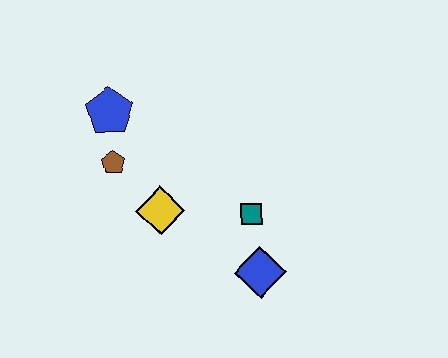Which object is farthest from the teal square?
The blue pentagon is farthest from the teal square.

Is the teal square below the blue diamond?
No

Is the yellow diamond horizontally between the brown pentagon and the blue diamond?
Yes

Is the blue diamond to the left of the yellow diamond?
No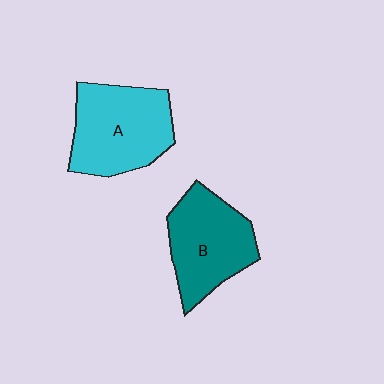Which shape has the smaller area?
Shape B (teal).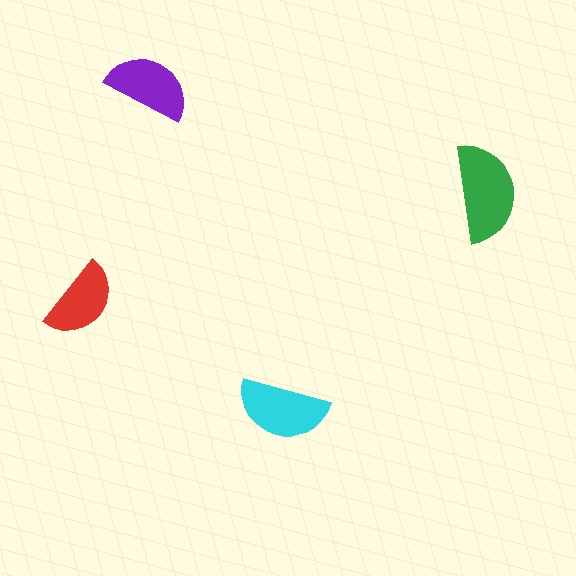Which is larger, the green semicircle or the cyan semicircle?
The green one.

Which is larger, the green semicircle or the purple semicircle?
The green one.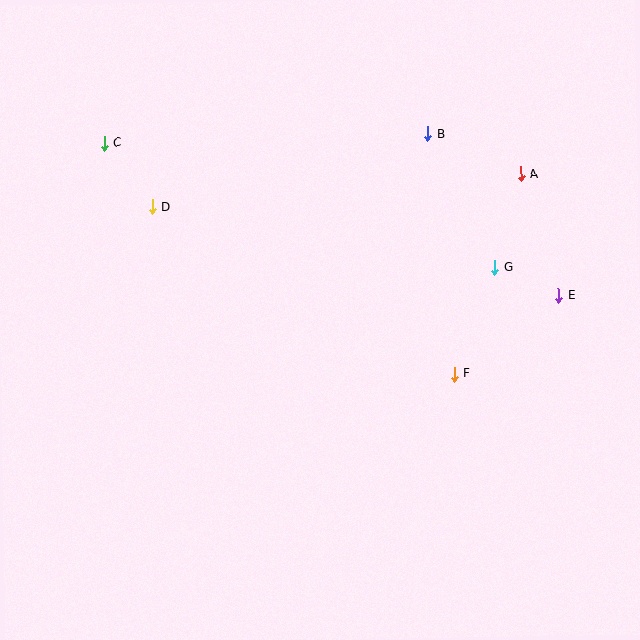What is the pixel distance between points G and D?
The distance between G and D is 348 pixels.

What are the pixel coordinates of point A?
Point A is at (521, 174).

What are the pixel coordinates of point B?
Point B is at (428, 134).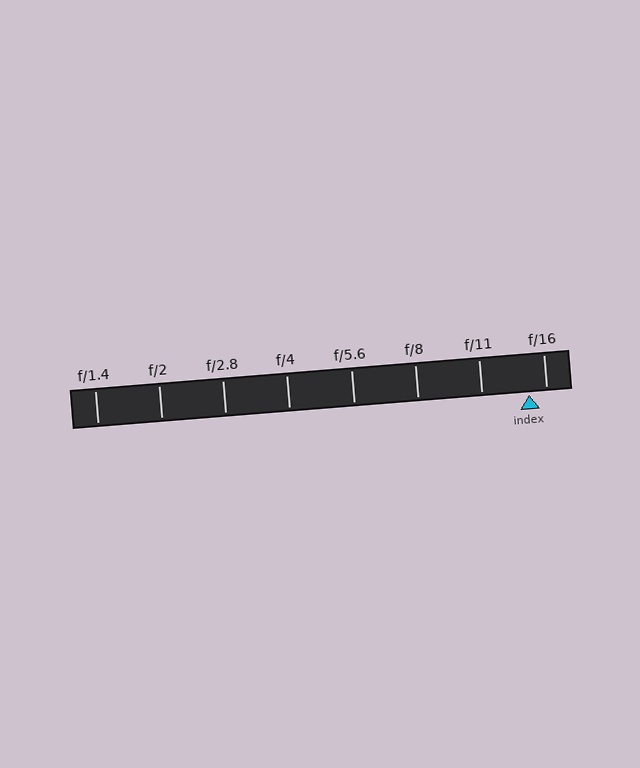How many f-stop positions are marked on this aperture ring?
There are 8 f-stop positions marked.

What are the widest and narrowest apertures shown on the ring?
The widest aperture shown is f/1.4 and the narrowest is f/16.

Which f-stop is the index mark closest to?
The index mark is closest to f/16.